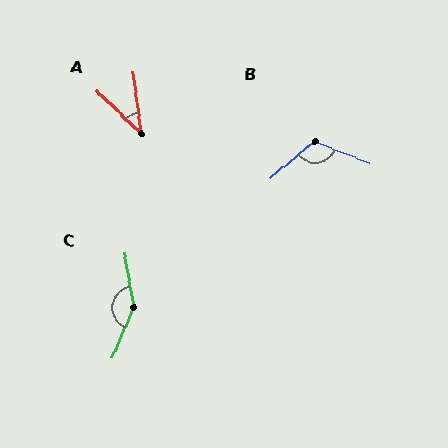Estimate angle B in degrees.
Approximately 119 degrees.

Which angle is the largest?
C, at approximately 147 degrees.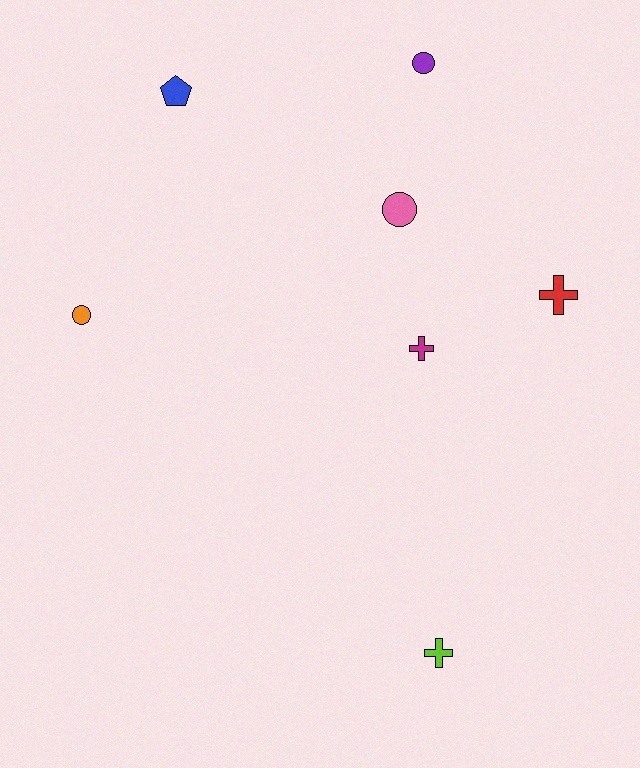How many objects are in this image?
There are 7 objects.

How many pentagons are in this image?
There is 1 pentagon.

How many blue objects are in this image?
There is 1 blue object.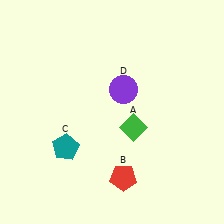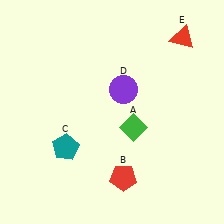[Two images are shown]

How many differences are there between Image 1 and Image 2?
There is 1 difference between the two images.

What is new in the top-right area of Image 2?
A red triangle (E) was added in the top-right area of Image 2.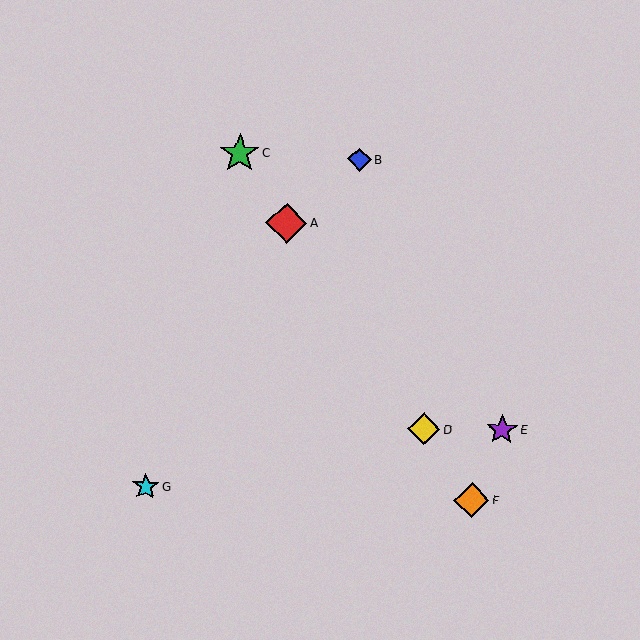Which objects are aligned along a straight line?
Objects A, C, D, F are aligned along a straight line.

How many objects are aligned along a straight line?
4 objects (A, C, D, F) are aligned along a straight line.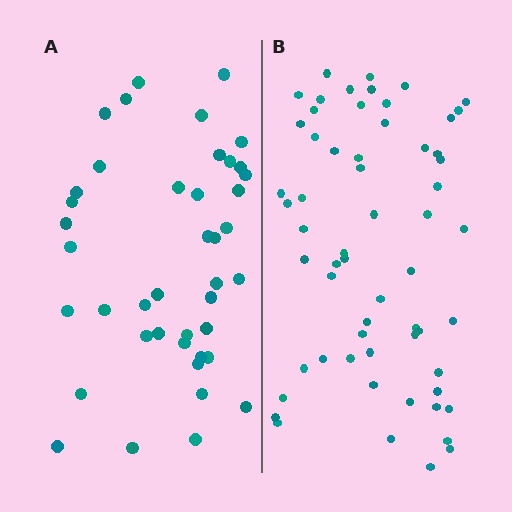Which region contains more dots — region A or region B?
Region B (the right region) has more dots.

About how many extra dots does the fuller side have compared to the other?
Region B has approximately 20 more dots than region A.